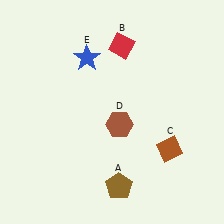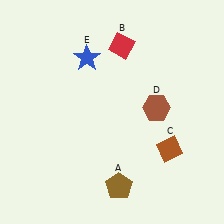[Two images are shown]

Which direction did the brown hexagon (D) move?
The brown hexagon (D) moved right.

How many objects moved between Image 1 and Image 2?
1 object moved between the two images.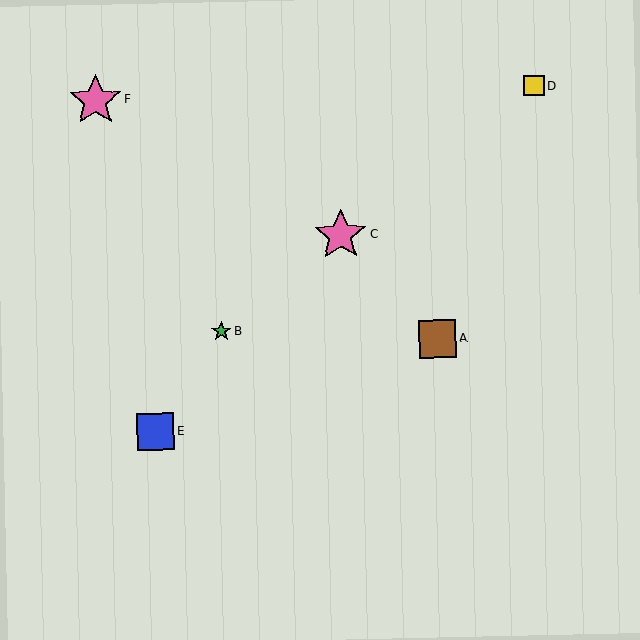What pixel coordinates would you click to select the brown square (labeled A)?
Click at (438, 339) to select the brown square A.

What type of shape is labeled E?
Shape E is a blue square.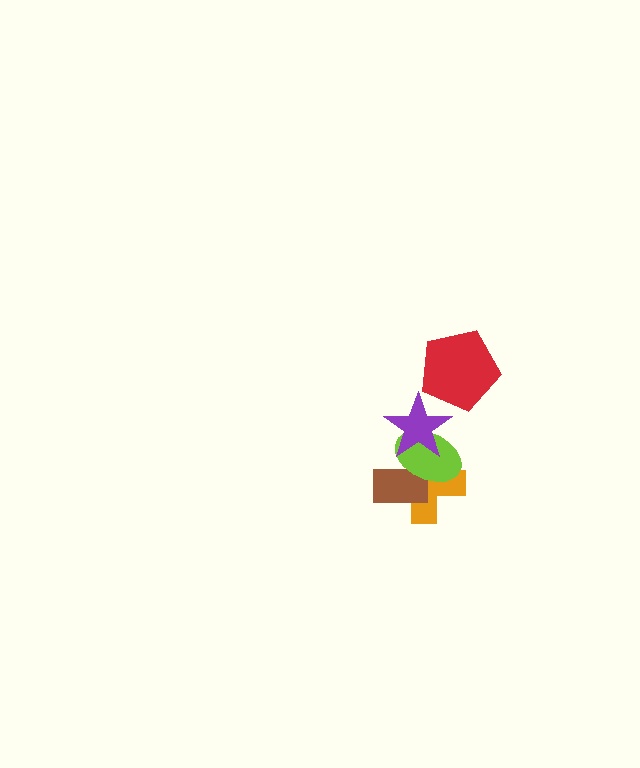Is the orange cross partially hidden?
Yes, it is partially covered by another shape.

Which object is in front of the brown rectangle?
The lime ellipse is in front of the brown rectangle.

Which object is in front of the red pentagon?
The purple star is in front of the red pentagon.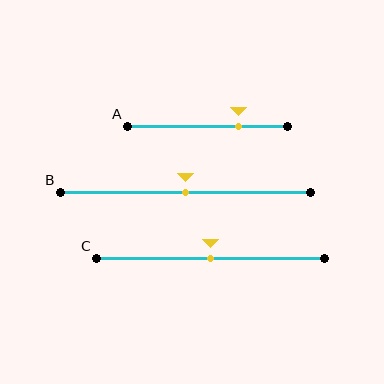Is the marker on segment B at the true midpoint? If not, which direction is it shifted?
Yes, the marker on segment B is at the true midpoint.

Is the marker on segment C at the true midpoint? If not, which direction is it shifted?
Yes, the marker on segment C is at the true midpoint.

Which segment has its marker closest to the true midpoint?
Segment B has its marker closest to the true midpoint.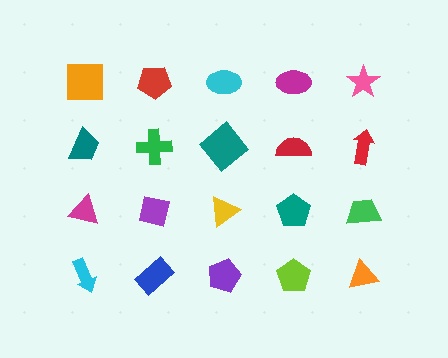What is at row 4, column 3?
A purple pentagon.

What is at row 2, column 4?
A red semicircle.